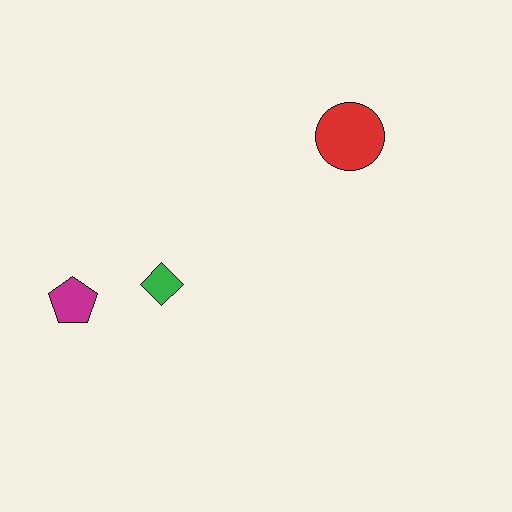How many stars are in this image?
There are no stars.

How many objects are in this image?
There are 3 objects.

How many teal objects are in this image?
There are no teal objects.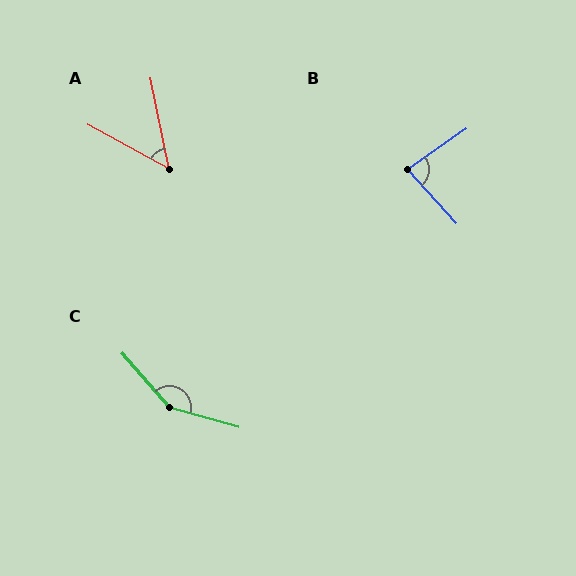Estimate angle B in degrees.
Approximately 83 degrees.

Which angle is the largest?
C, at approximately 147 degrees.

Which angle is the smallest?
A, at approximately 50 degrees.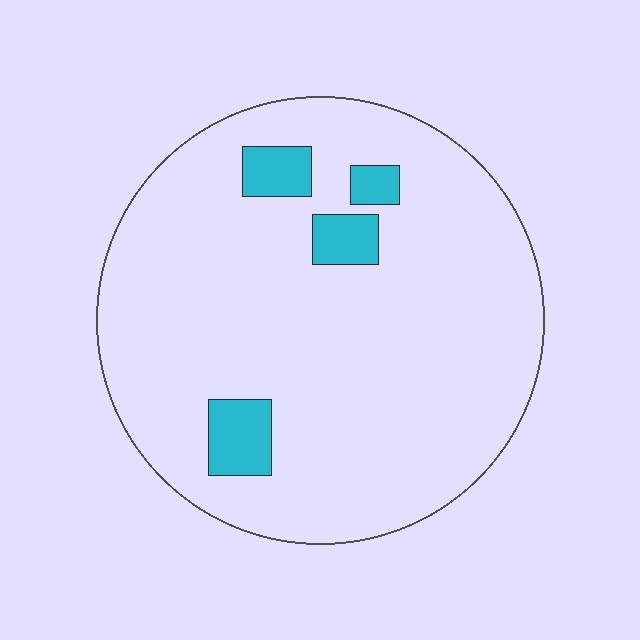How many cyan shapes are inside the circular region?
4.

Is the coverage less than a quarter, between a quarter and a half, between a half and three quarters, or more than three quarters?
Less than a quarter.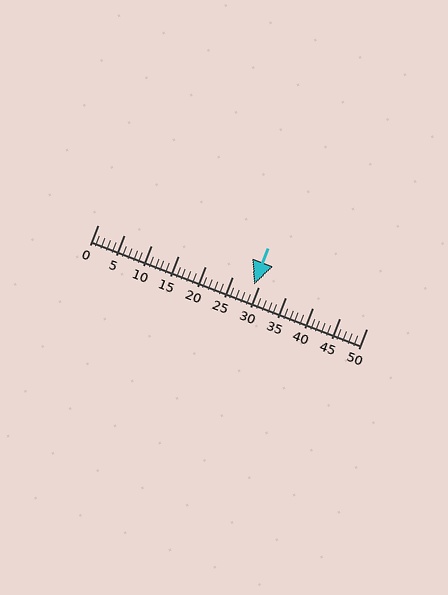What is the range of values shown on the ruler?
The ruler shows values from 0 to 50.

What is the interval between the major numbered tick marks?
The major tick marks are spaced 5 units apart.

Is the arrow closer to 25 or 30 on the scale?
The arrow is closer to 30.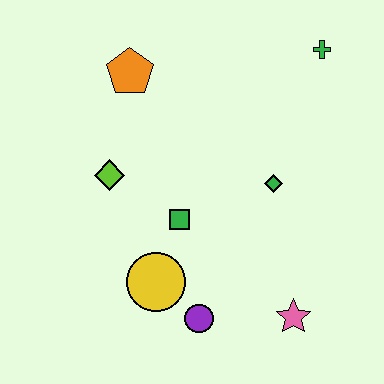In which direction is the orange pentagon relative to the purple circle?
The orange pentagon is above the purple circle.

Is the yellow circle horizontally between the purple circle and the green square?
No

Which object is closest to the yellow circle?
The purple circle is closest to the yellow circle.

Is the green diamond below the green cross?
Yes